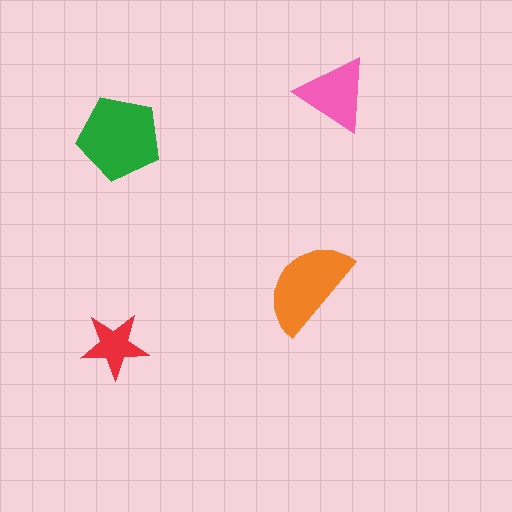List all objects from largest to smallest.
The green pentagon, the orange semicircle, the pink triangle, the red star.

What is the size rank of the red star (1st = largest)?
4th.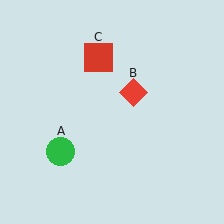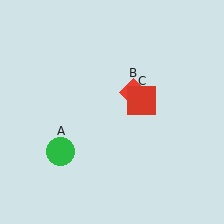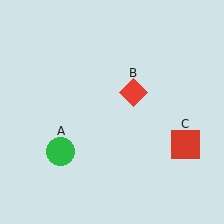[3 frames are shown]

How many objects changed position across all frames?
1 object changed position: red square (object C).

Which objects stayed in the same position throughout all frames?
Green circle (object A) and red diamond (object B) remained stationary.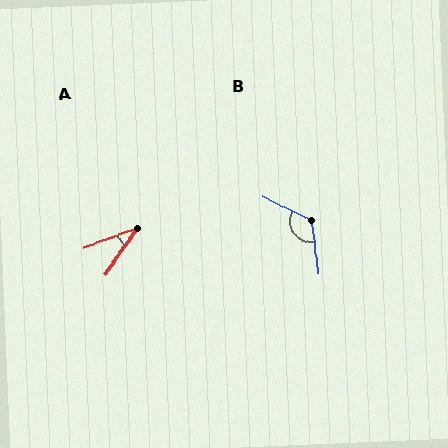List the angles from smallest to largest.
A (36°), B (123°).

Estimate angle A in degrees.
Approximately 36 degrees.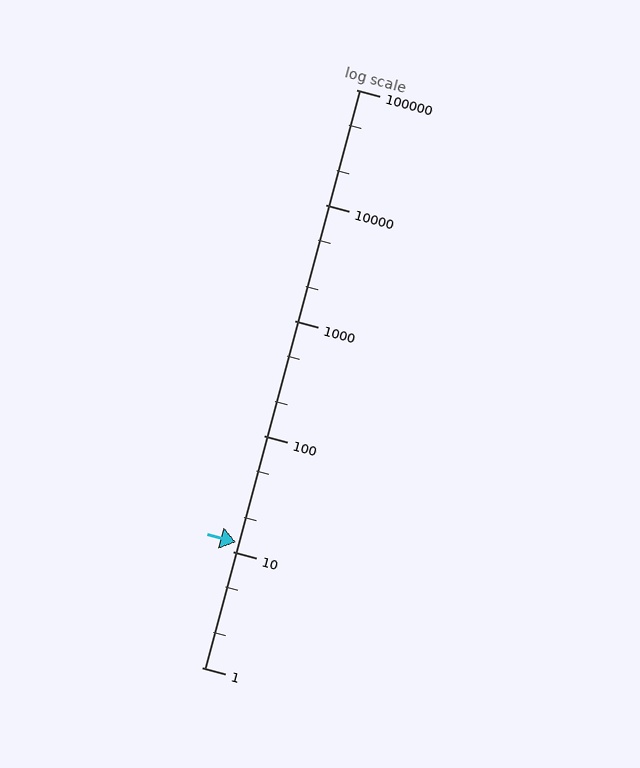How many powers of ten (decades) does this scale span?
The scale spans 5 decades, from 1 to 100000.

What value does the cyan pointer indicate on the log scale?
The pointer indicates approximately 12.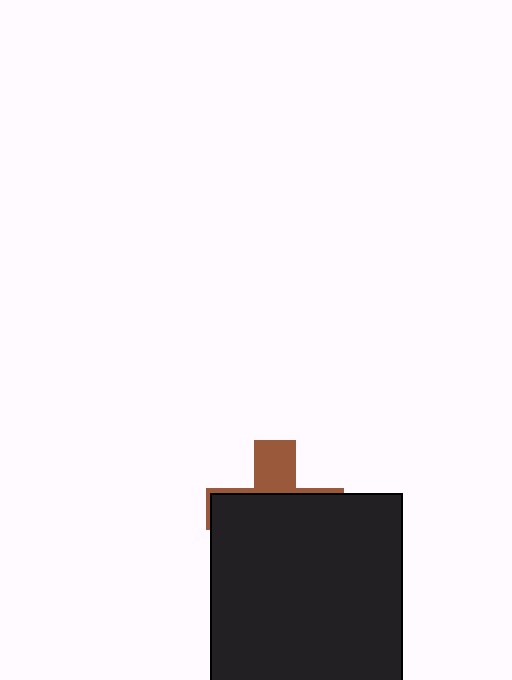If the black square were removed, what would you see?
You would see the complete brown cross.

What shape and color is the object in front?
The object in front is a black square.